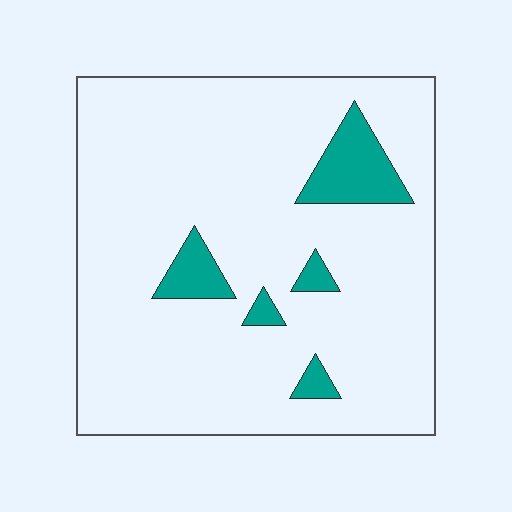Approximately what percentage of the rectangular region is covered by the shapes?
Approximately 10%.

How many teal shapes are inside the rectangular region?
5.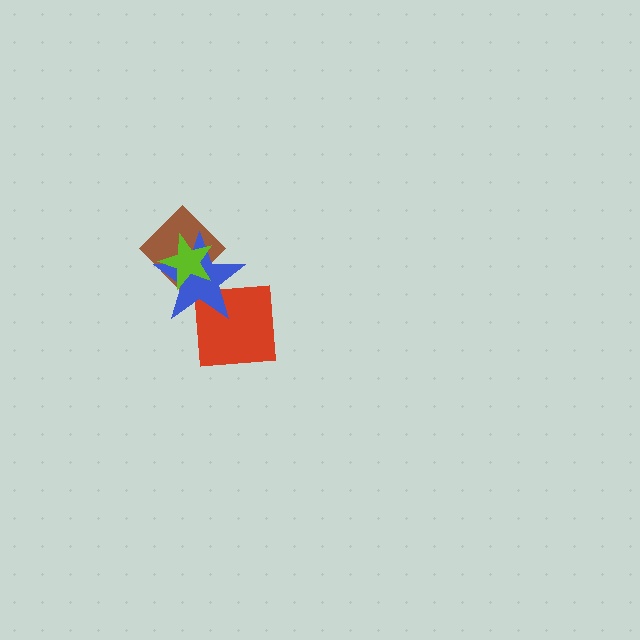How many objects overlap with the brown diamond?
2 objects overlap with the brown diamond.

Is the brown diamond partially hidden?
Yes, it is partially covered by another shape.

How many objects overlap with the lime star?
2 objects overlap with the lime star.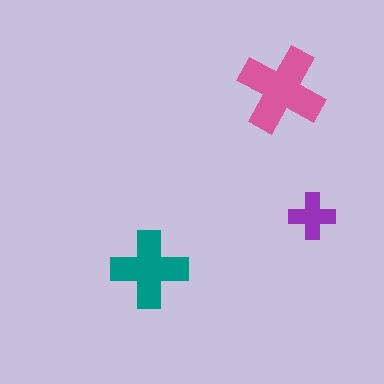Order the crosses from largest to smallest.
the pink one, the teal one, the purple one.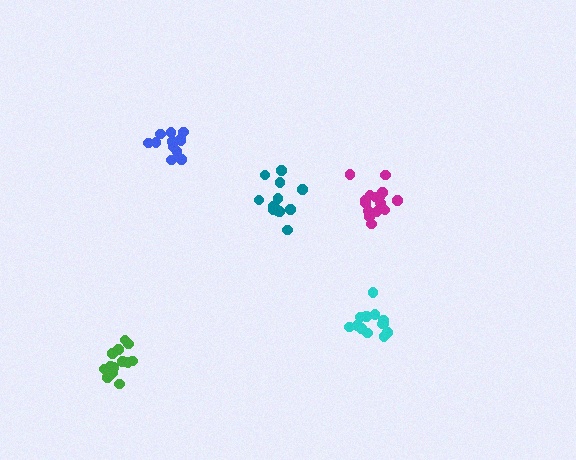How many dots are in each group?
Group 1: 15 dots, Group 2: 12 dots, Group 3: 15 dots, Group 4: 13 dots, Group 5: 16 dots (71 total).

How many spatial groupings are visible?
There are 5 spatial groupings.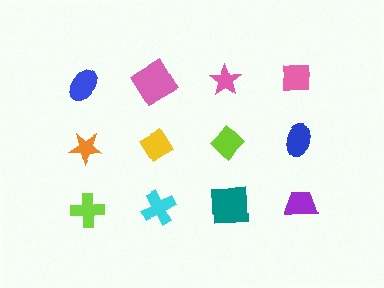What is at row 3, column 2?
A cyan cross.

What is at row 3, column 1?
A lime cross.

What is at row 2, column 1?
An orange star.